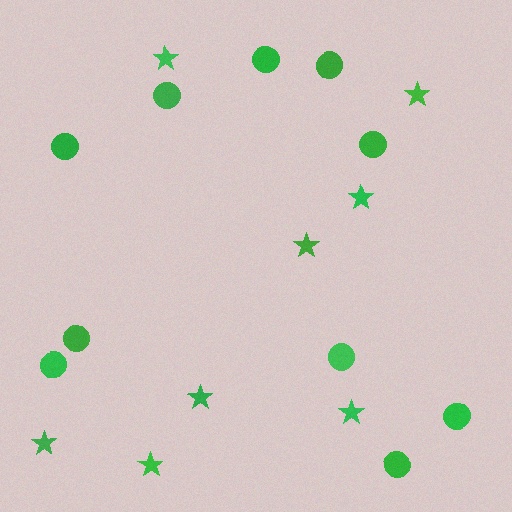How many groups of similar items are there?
There are 2 groups: one group of circles (10) and one group of stars (8).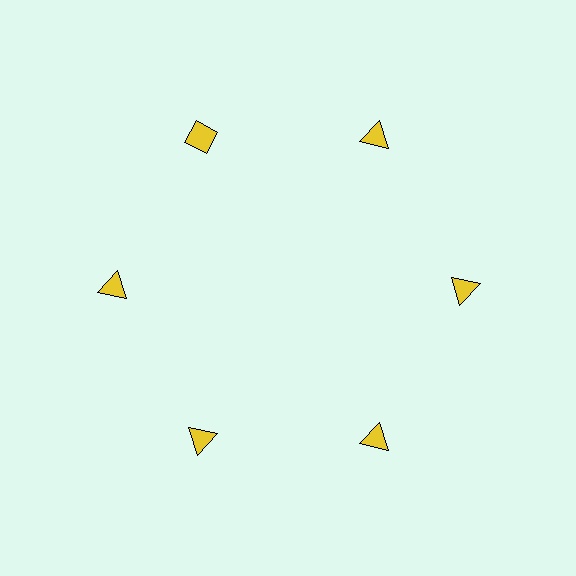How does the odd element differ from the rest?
It has a different shape: diamond instead of triangle.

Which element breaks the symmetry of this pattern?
The yellow diamond at roughly the 11 o'clock position breaks the symmetry. All other shapes are yellow triangles.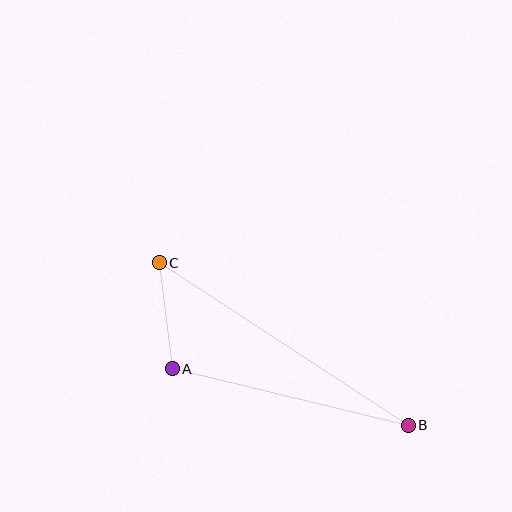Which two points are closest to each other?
Points A and C are closest to each other.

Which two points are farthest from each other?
Points B and C are farthest from each other.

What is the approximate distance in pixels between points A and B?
The distance between A and B is approximately 243 pixels.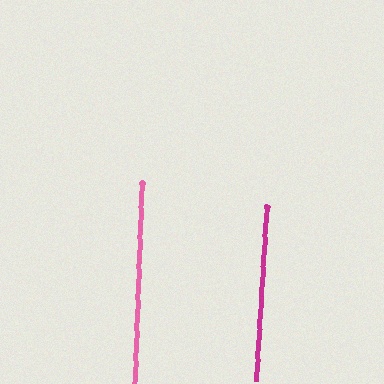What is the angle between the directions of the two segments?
Approximately 1 degree.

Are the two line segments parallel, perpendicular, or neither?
Parallel — their directions differ by only 1.4°.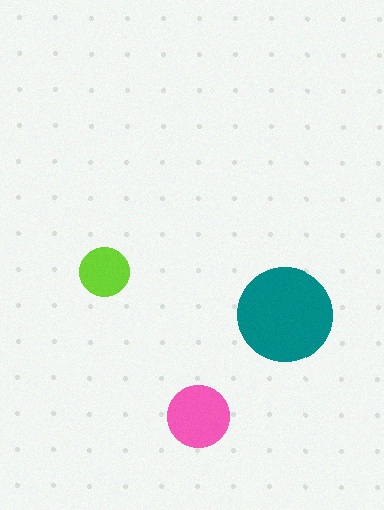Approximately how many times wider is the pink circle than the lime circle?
About 1.5 times wider.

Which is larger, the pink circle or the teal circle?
The teal one.